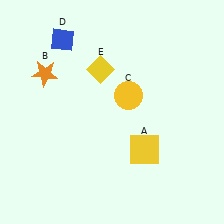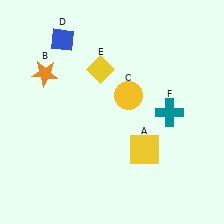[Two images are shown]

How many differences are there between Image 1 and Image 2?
There is 1 difference between the two images.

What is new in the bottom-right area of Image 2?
A teal cross (F) was added in the bottom-right area of Image 2.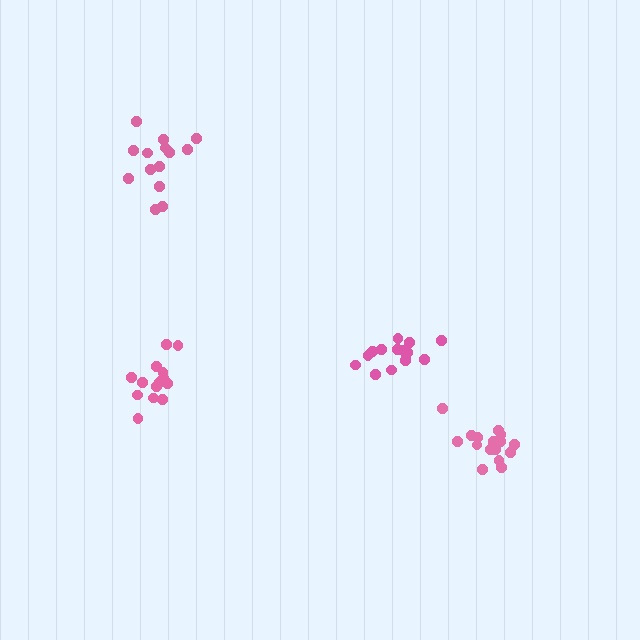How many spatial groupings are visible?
There are 4 spatial groupings.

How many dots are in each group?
Group 1: 14 dots, Group 2: 16 dots, Group 3: 15 dots, Group 4: 14 dots (59 total).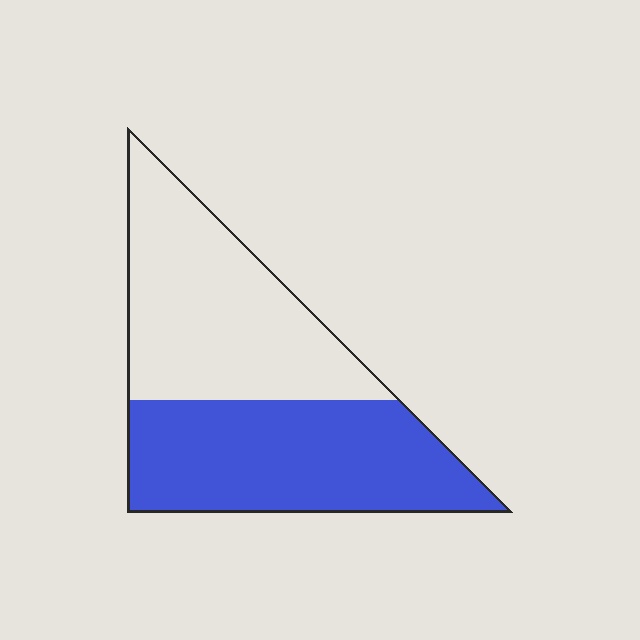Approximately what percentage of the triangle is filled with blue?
Approximately 50%.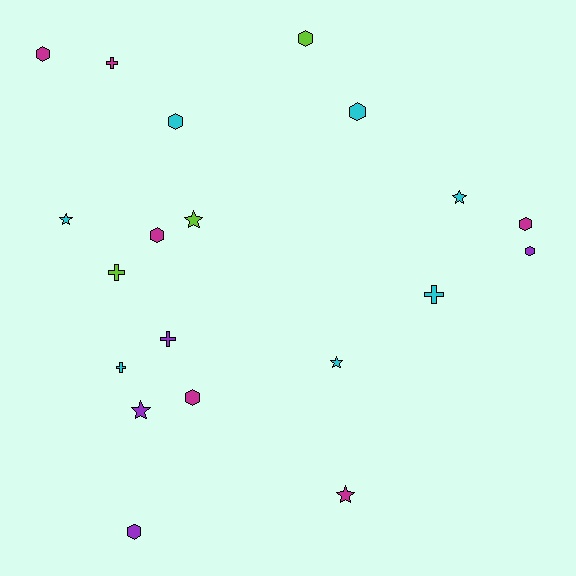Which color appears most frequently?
Cyan, with 7 objects.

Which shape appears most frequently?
Hexagon, with 9 objects.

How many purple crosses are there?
There is 1 purple cross.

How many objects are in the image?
There are 20 objects.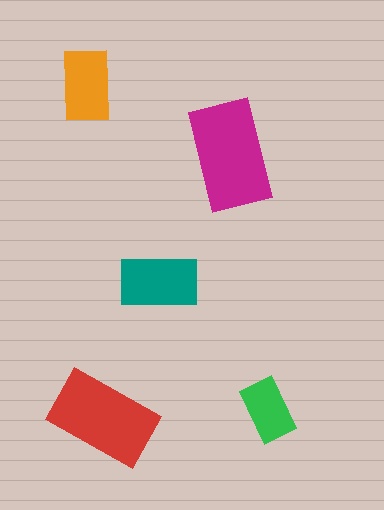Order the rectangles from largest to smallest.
the magenta one, the red one, the teal one, the orange one, the green one.